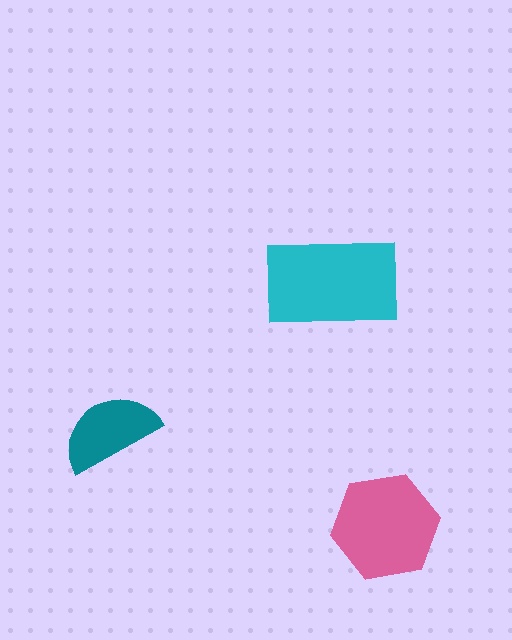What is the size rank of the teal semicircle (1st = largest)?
3rd.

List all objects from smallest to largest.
The teal semicircle, the pink hexagon, the cyan rectangle.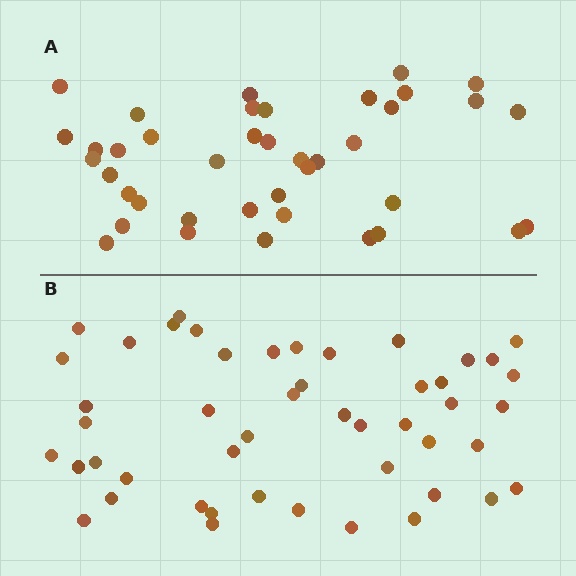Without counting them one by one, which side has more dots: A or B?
Region B (the bottom region) has more dots.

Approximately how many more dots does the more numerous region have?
Region B has roughly 8 or so more dots than region A.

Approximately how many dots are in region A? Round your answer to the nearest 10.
About 40 dots.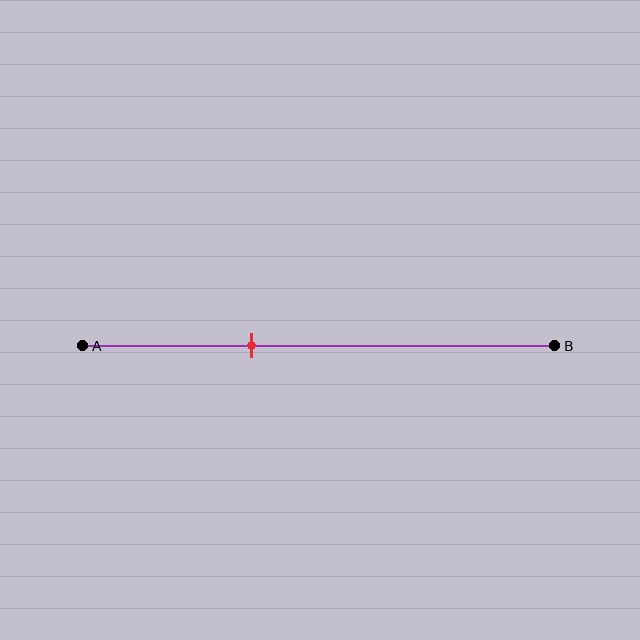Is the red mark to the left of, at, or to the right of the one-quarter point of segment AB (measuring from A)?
The red mark is to the right of the one-quarter point of segment AB.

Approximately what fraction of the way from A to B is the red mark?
The red mark is approximately 35% of the way from A to B.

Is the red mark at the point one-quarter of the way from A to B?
No, the mark is at about 35% from A, not at the 25% one-quarter point.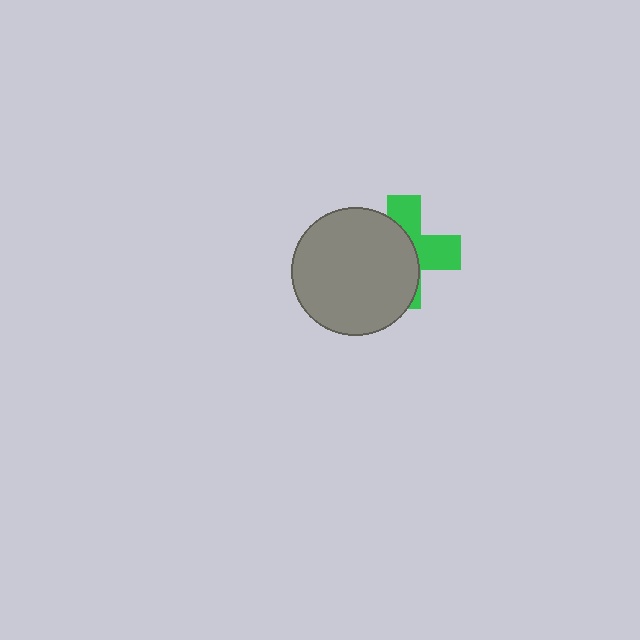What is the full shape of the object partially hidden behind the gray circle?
The partially hidden object is a green cross.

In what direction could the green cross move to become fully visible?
The green cross could move right. That would shift it out from behind the gray circle entirely.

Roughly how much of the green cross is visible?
A small part of it is visible (roughly 43%).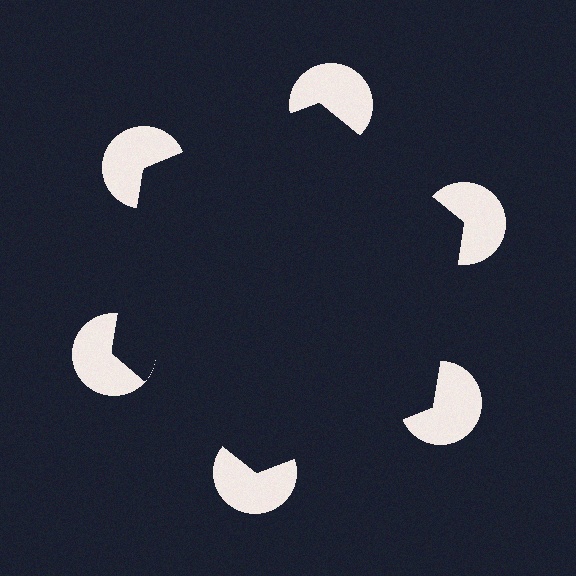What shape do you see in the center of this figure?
An illusory hexagon — its edges are inferred from the aligned wedge cuts in the pac-man discs, not physically drawn.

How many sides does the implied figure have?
6 sides.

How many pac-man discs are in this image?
There are 6 — one at each vertex of the illusory hexagon.